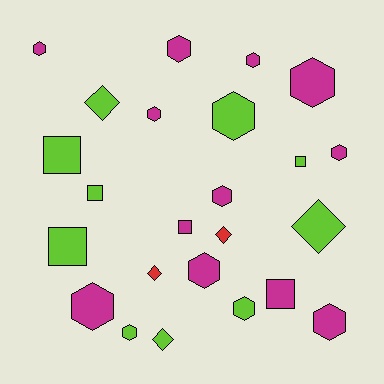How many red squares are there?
There are no red squares.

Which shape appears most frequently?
Hexagon, with 13 objects.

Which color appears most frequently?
Magenta, with 12 objects.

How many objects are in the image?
There are 24 objects.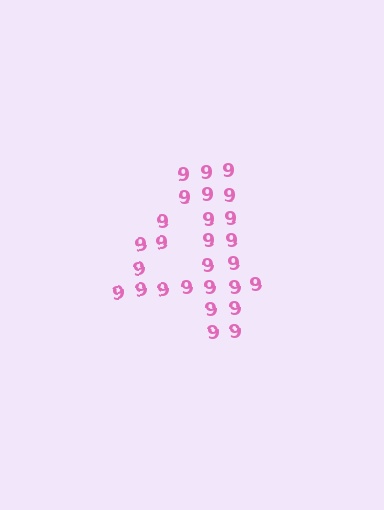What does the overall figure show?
The overall figure shows the digit 4.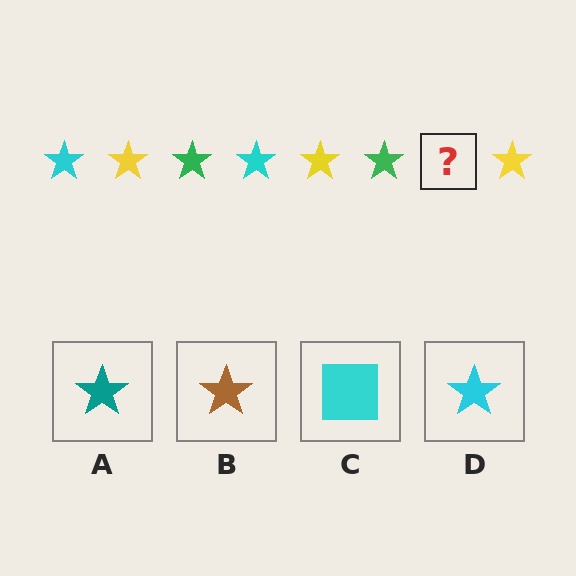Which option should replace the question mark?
Option D.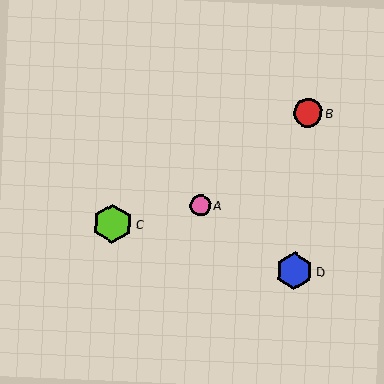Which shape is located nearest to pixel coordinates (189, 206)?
The pink circle (labeled A) at (200, 205) is nearest to that location.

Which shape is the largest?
The lime hexagon (labeled C) is the largest.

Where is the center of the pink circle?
The center of the pink circle is at (200, 205).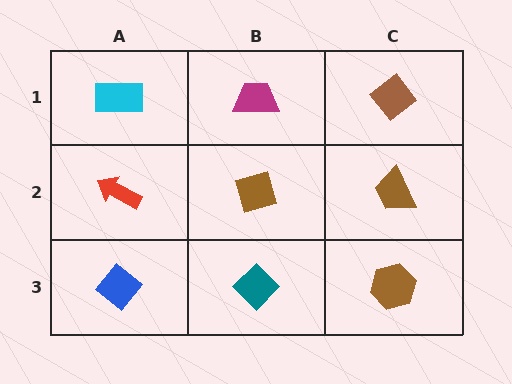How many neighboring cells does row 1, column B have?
3.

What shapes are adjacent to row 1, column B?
A brown diamond (row 2, column B), a cyan rectangle (row 1, column A), a brown diamond (row 1, column C).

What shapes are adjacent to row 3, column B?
A brown diamond (row 2, column B), a blue diamond (row 3, column A), a brown hexagon (row 3, column C).